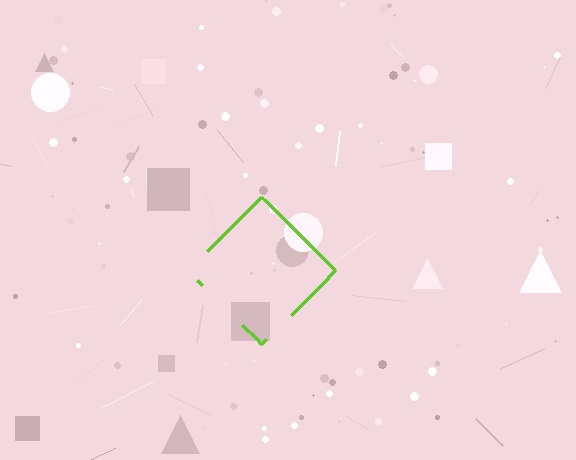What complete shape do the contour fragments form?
The contour fragments form a diamond.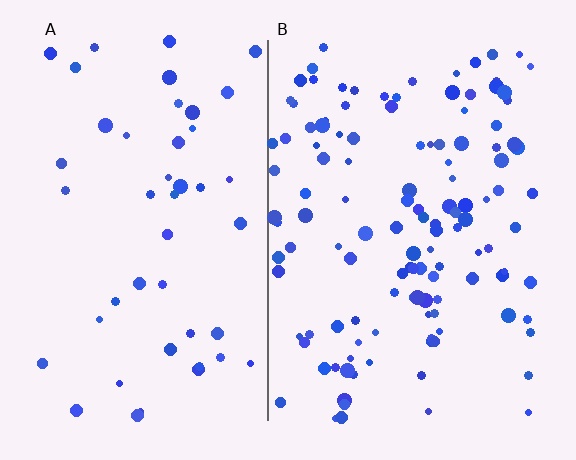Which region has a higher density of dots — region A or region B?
B (the right).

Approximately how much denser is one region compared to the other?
Approximately 2.7× — region B over region A.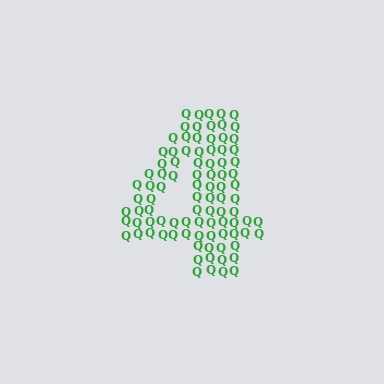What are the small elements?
The small elements are letter Q's.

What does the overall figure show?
The overall figure shows the digit 4.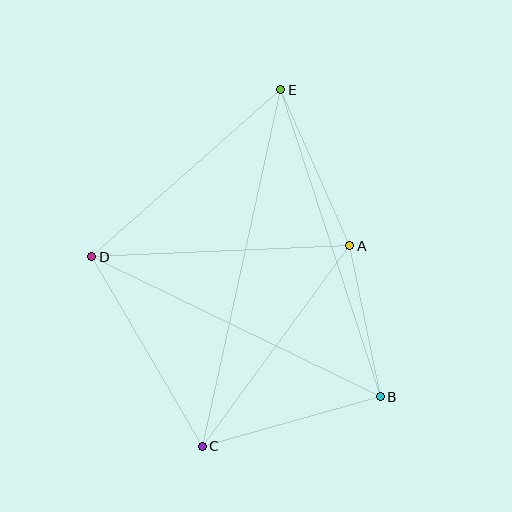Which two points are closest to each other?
Points A and B are closest to each other.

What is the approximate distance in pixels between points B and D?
The distance between B and D is approximately 321 pixels.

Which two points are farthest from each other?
Points C and E are farthest from each other.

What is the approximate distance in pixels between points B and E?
The distance between B and E is approximately 323 pixels.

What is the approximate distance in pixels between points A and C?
The distance between A and C is approximately 249 pixels.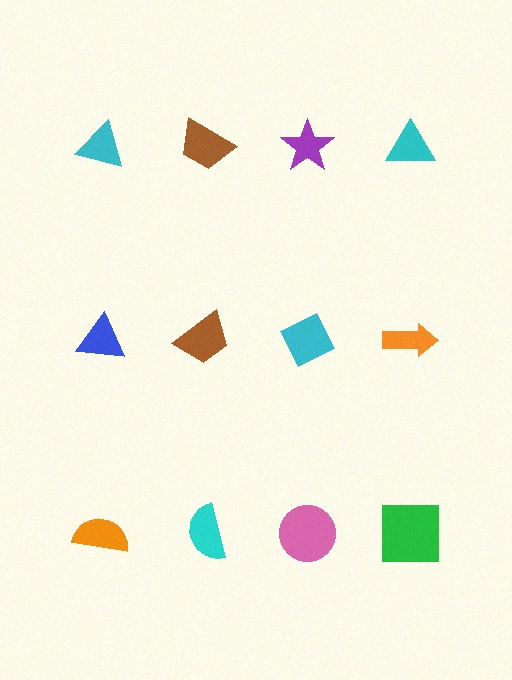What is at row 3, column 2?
A cyan semicircle.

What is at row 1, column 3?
A purple star.